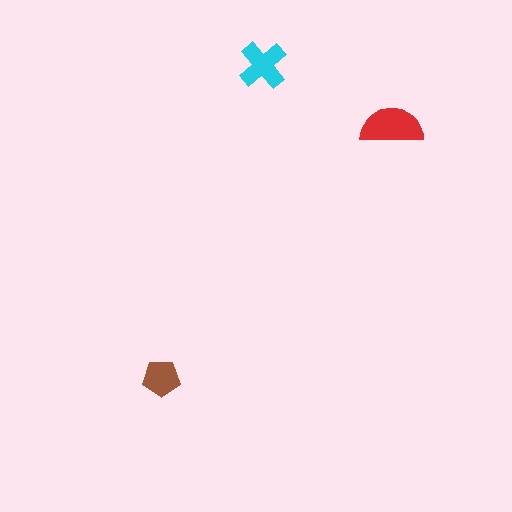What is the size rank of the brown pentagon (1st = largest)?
3rd.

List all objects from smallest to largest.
The brown pentagon, the cyan cross, the red semicircle.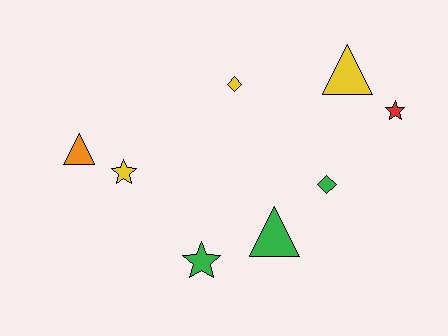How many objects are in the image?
There are 8 objects.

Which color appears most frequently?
Green, with 3 objects.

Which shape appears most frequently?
Star, with 3 objects.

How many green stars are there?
There is 1 green star.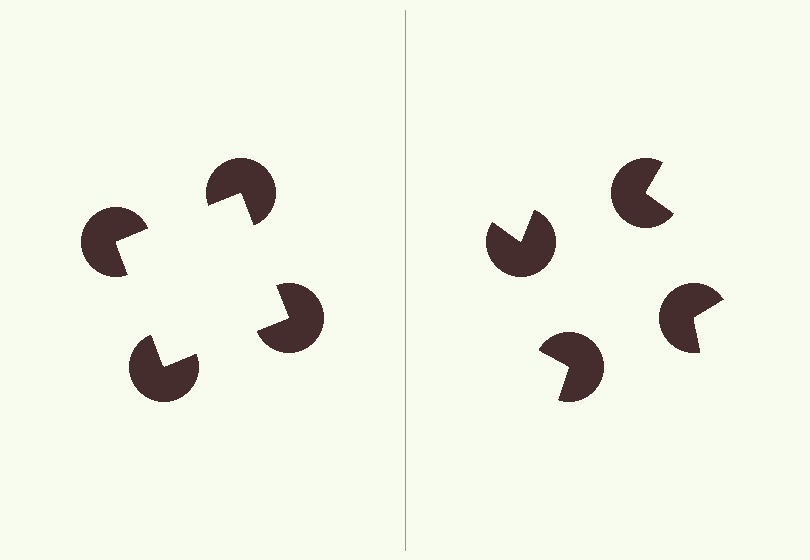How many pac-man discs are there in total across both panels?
8 — 4 on each side.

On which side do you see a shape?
An illusory square appears on the left side. On the right side the wedge cuts are rotated, so no coherent shape forms.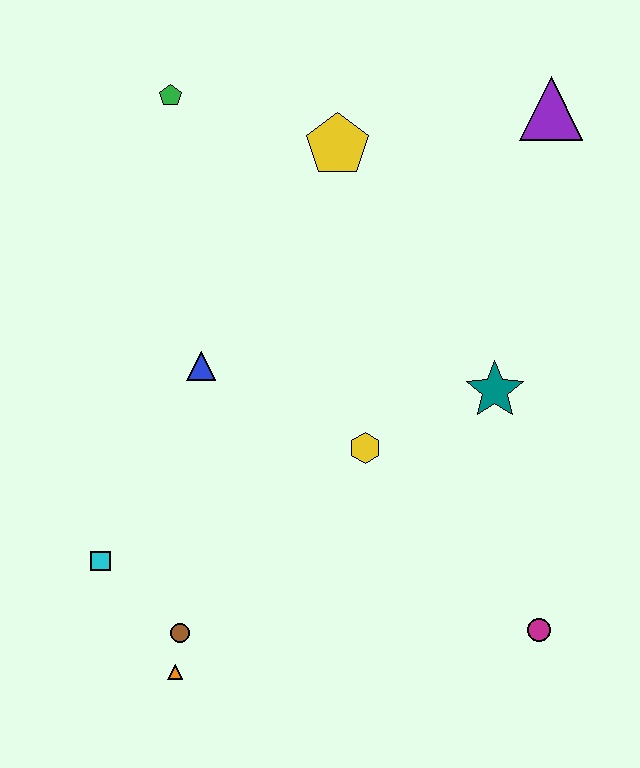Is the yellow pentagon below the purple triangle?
Yes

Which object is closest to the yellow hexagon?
The teal star is closest to the yellow hexagon.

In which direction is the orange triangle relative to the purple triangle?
The orange triangle is below the purple triangle.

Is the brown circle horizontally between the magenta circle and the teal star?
No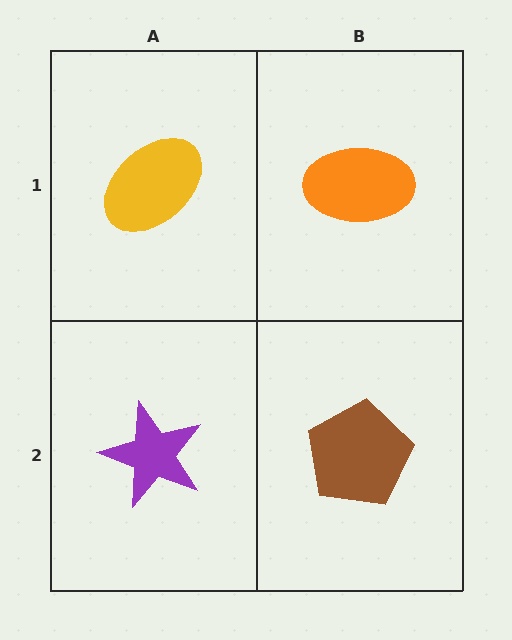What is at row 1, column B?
An orange ellipse.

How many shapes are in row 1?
2 shapes.